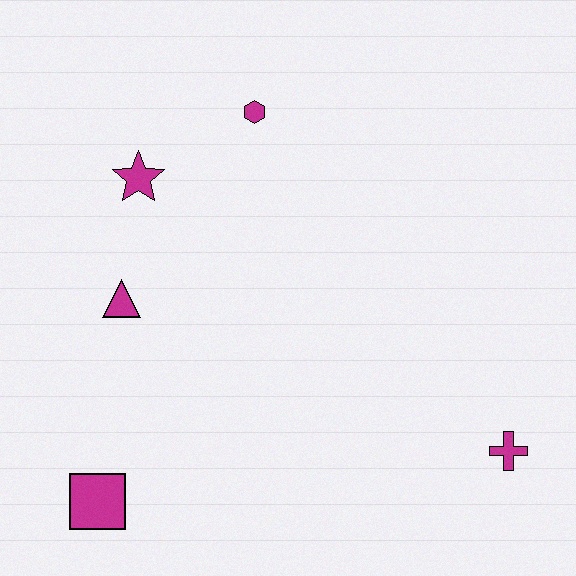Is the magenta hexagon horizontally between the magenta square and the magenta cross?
Yes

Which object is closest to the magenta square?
The magenta triangle is closest to the magenta square.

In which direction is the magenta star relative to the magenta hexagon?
The magenta star is to the left of the magenta hexagon.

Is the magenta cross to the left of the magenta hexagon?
No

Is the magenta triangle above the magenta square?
Yes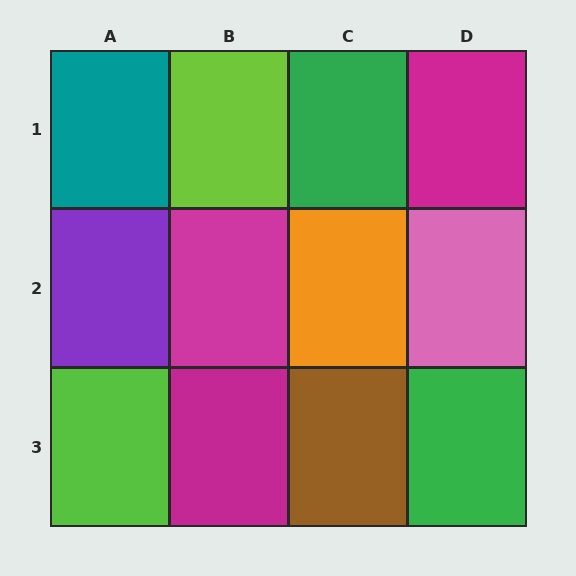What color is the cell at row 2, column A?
Purple.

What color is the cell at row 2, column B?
Magenta.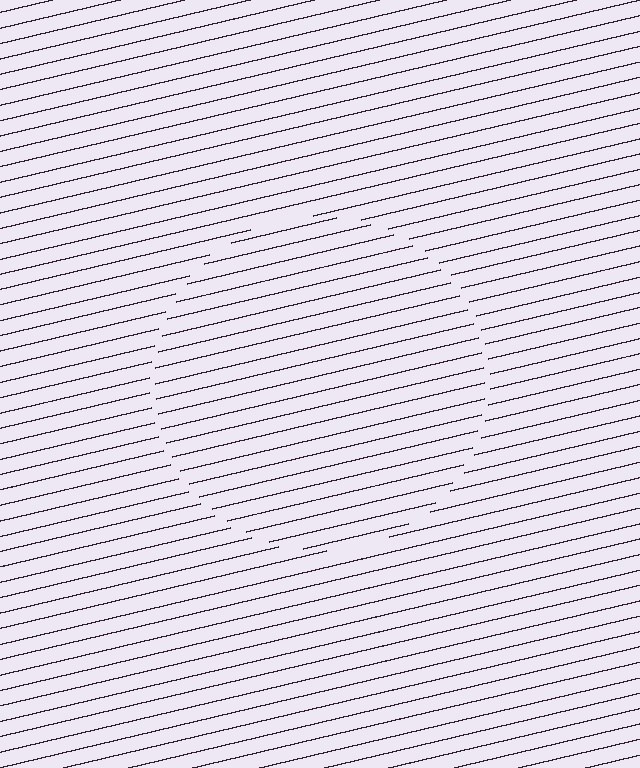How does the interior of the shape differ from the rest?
The interior of the shape contains the same grating, shifted by half a period — the contour is defined by the phase discontinuity where line-ends from the inner and outer gratings abut.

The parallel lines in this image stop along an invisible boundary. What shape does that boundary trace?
An illusory circle. The interior of the shape contains the same grating, shifted by half a period — the contour is defined by the phase discontinuity where line-ends from the inner and outer gratings abut.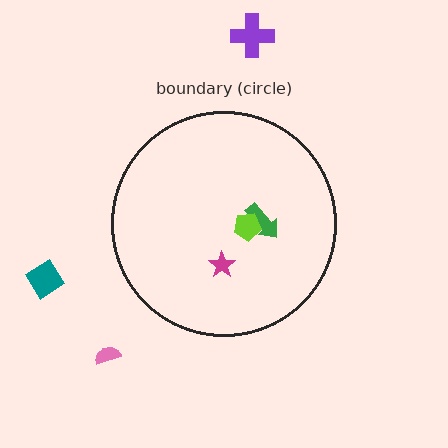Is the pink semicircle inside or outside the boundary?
Outside.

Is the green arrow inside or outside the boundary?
Inside.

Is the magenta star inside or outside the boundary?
Inside.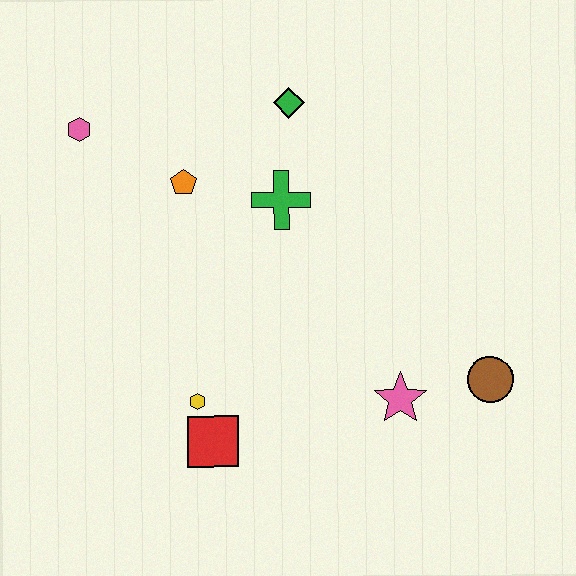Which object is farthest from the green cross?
The brown circle is farthest from the green cross.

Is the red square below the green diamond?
Yes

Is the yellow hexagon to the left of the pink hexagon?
No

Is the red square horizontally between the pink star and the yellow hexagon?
Yes